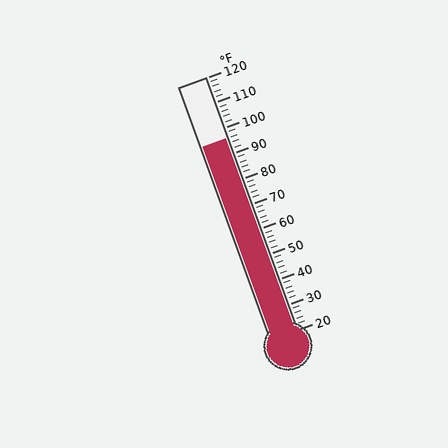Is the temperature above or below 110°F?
The temperature is below 110°F.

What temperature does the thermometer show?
The thermometer shows approximately 96°F.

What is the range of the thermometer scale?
The thermometer scale ranges from 20°F to 120°F.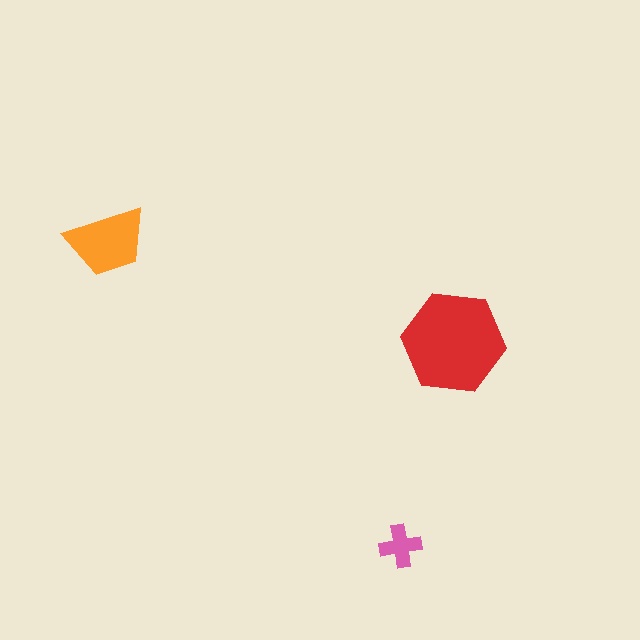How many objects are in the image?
There are 3 objects in the image.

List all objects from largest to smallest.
The red hexagon, the orange trapezoid, the pink cross.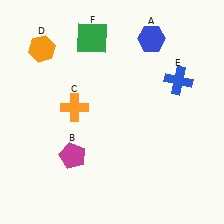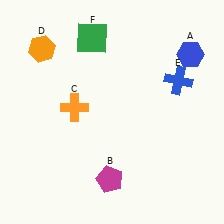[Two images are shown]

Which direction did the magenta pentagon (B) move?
The magenta pentagon (B) moved right.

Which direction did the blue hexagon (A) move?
The blue hexagon (A) moved right.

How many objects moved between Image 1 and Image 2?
2 objects moved between the two images.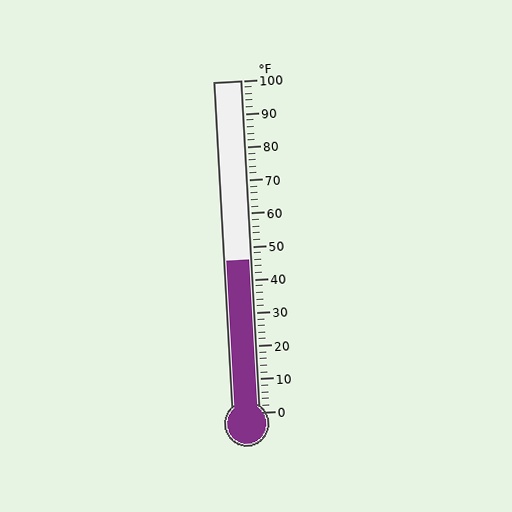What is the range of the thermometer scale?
The thermometer scale ranges from 0°F to 100°F.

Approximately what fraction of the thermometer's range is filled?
The thermometer is filled to approximately 45% of its range.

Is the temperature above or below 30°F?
The temperature is above 30°F.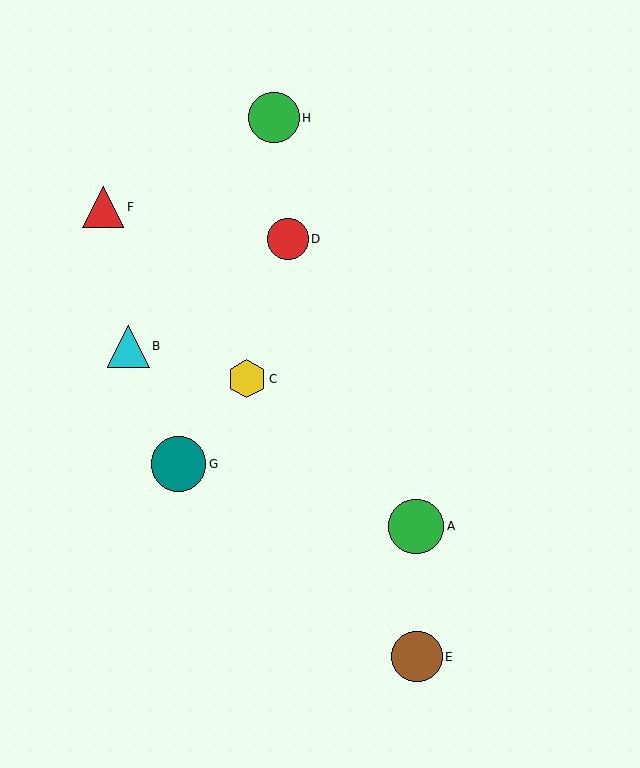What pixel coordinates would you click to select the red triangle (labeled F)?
Click at (103, 207) to select the red triangle F.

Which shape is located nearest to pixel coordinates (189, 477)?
The teal circle (labeled G) at (179, 464) is nearest to that location.